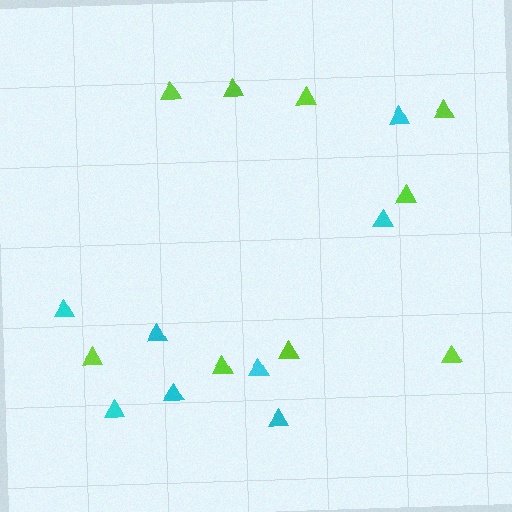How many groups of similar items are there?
There are 2 groups: one group of lime triangles (9) and one group of cyan triangles (8).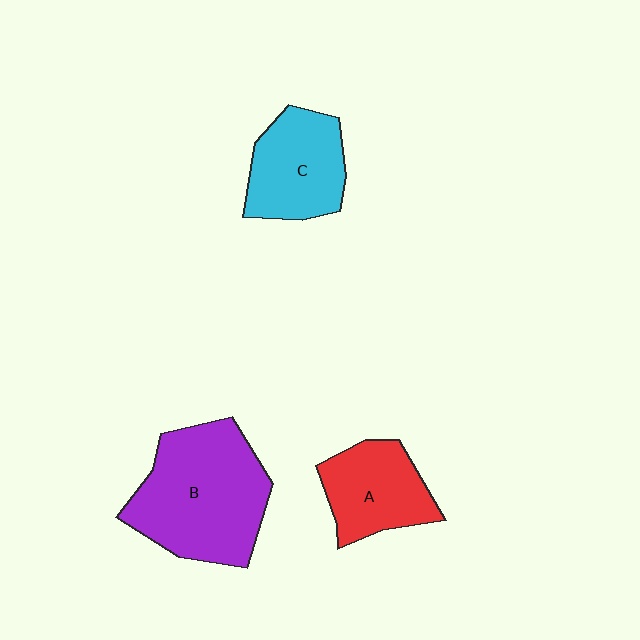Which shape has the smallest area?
Shape A (red).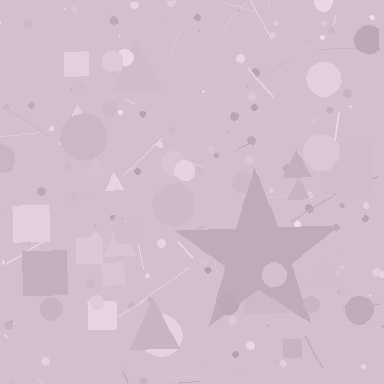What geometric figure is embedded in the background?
A star is embedded in the background.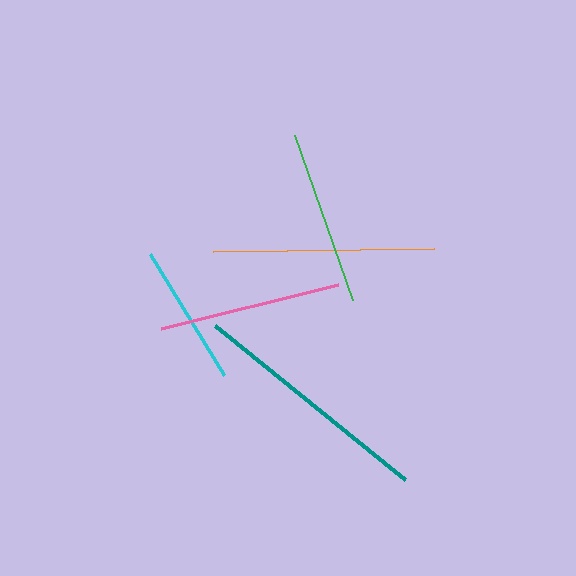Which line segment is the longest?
The teal line is the longest at approximately 245 pixels.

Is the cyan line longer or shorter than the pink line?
The pink line is longer than the cyan line.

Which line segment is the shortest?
The cyan line is the shortest at approximately 142 pixels.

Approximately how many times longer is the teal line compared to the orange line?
The teal line is approximately 1.1 times the length of the orange line.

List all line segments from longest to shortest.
From longest to shortest: teal, orange, pink, green, cyan.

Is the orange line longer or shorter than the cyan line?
The orange line is longer than the cyan line.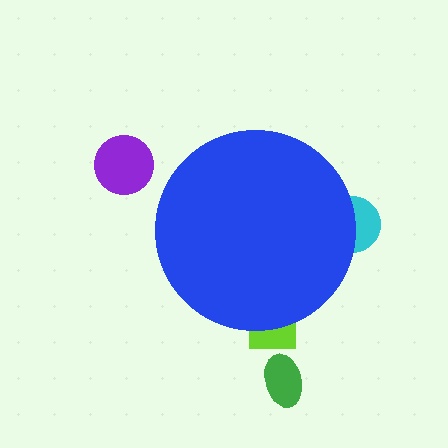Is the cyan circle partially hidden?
Yes, the cyan circle is partially hidden behind the blue circle.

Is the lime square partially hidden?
Yes, the lime square is partially hidden behind the blue circle.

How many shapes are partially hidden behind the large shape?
2 shapes are partially hidden.